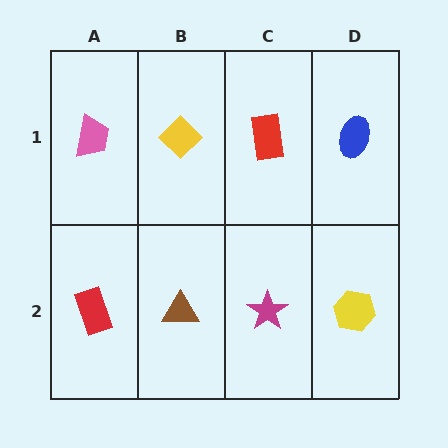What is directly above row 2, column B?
A yellow diamond.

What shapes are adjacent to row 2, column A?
A pink trapezoid (row 1, column A), a brown triangle (row 2, column B).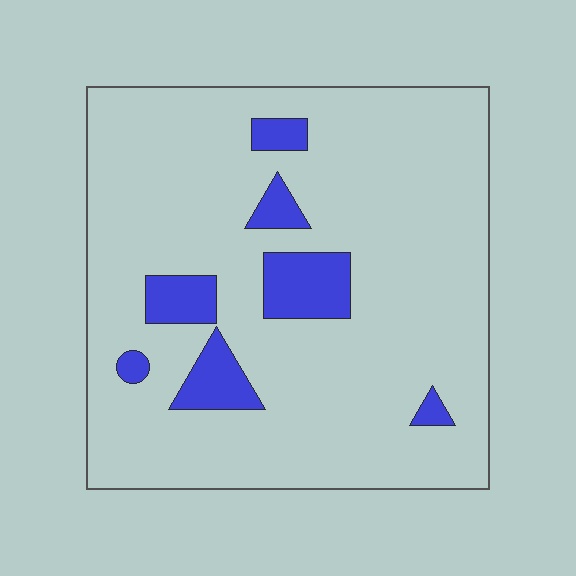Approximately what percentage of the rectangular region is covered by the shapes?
Approximately 10%.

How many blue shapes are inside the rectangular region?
7.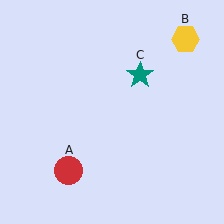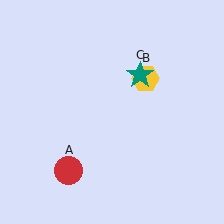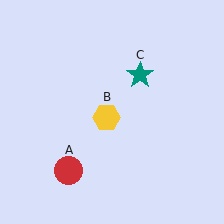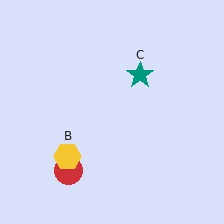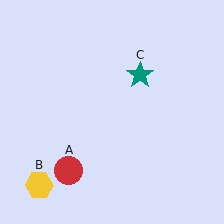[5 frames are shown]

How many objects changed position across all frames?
1 object changed position: yellow hexagon (object B).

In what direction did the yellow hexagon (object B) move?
The yellow hexagon (object B) moved down and to the left.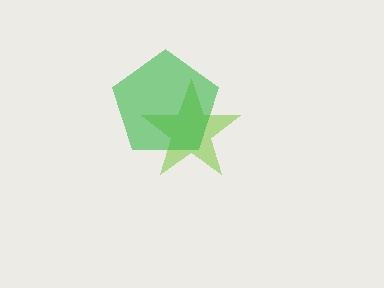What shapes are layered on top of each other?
The layered shapes are: a lime star, a green pentagon.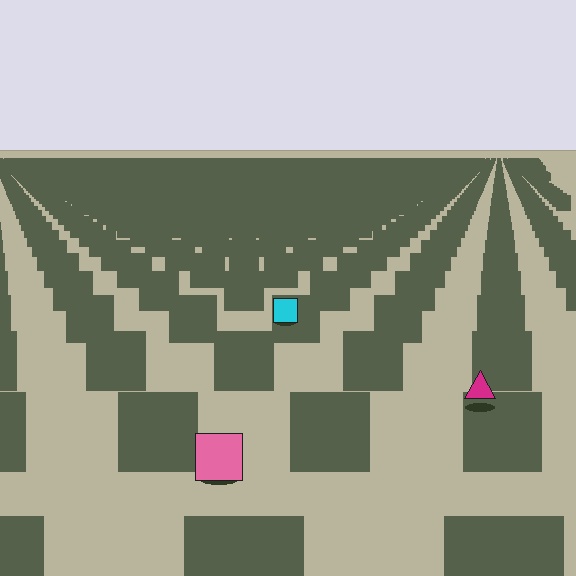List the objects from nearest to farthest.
From nearest to farthest: the pink square, the magenta triangle, the cyan square.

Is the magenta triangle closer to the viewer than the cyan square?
Yes. The magenta triangle is closer — you can tell from the texture gradient: the ground texture is coarser near it.